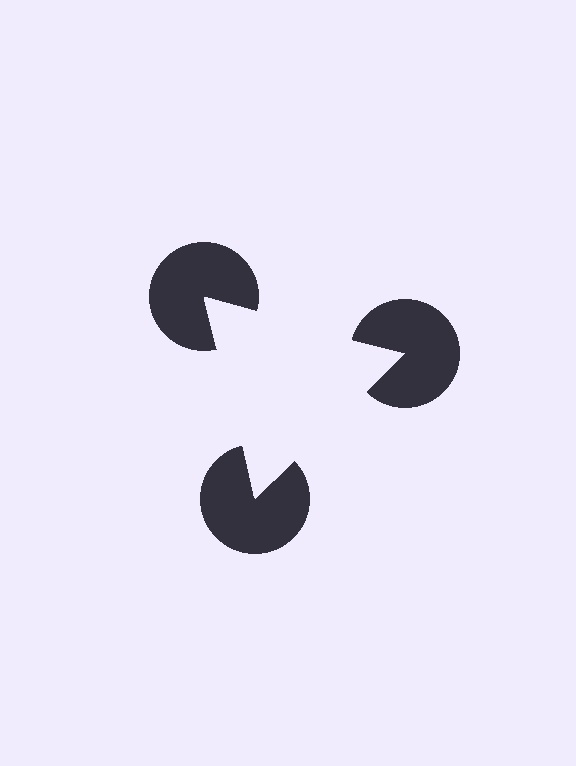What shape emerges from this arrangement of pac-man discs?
An illusory triangle — its edges are inferred from the aligned wedge cuts in the pac-man discs, not physically drawn.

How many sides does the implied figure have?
3 sides.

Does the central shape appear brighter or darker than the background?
It typically appears slightly brighter than the background, even though no actual brightness change is drawn.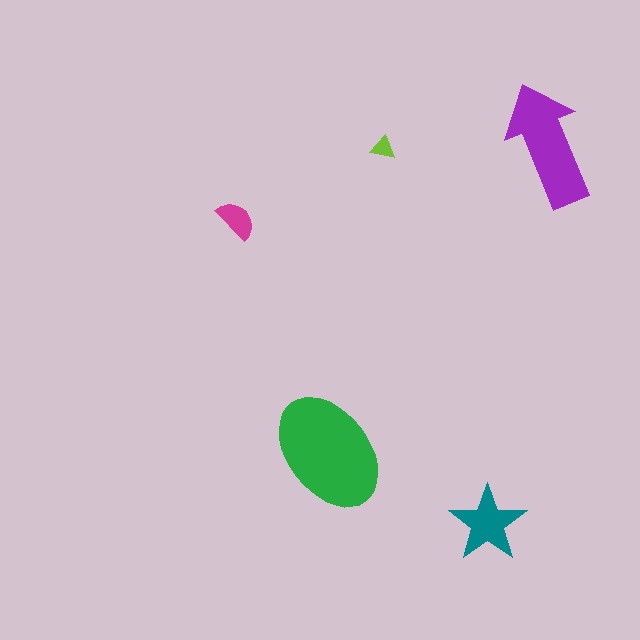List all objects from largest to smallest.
The green ellipse, the purple arrow, the teal star, the magenta semicircle, the lime triangle.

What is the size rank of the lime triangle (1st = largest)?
5th.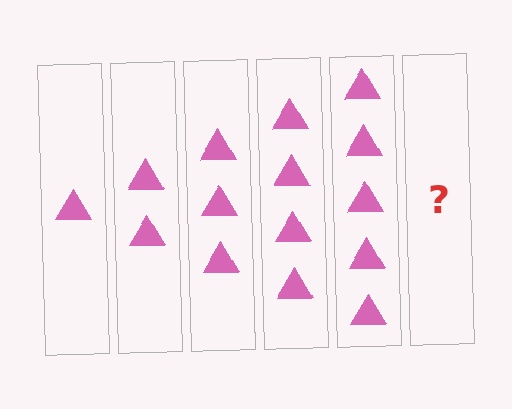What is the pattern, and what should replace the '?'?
The pattern is that each step adds one more triangle. The '?' should be 6 triangles.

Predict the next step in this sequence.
The next step is 6 triangles.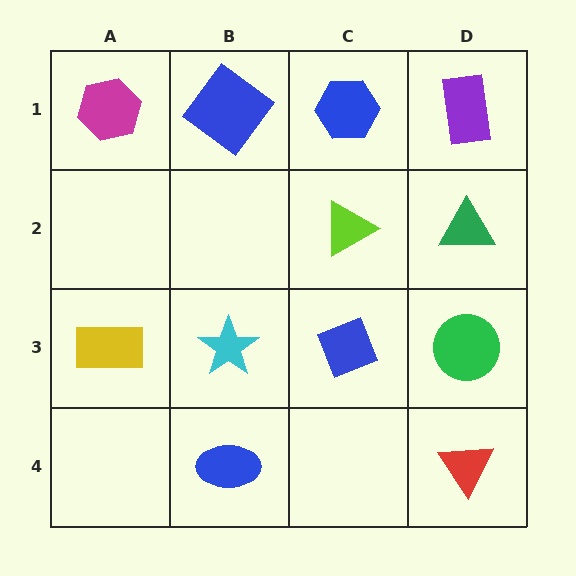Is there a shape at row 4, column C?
No, that cell is empty.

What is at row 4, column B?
A blue ellipse.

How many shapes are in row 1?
4 shapes.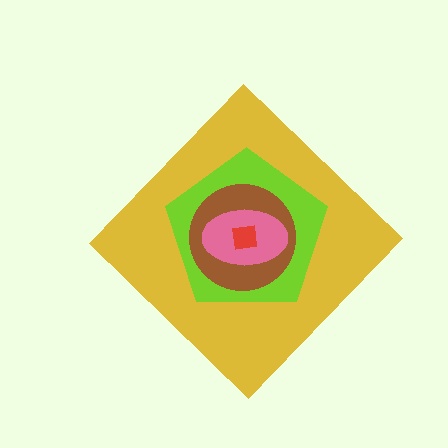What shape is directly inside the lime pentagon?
The brown circle.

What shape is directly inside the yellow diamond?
The lime pentagon.